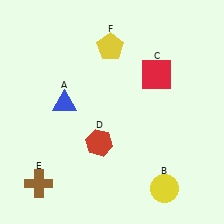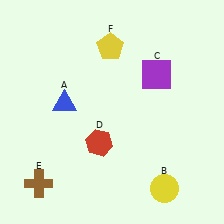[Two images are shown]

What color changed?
The square (C) changed from red in Image 1 to purple in Image 2.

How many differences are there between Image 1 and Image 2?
There is 1 difference between the two images.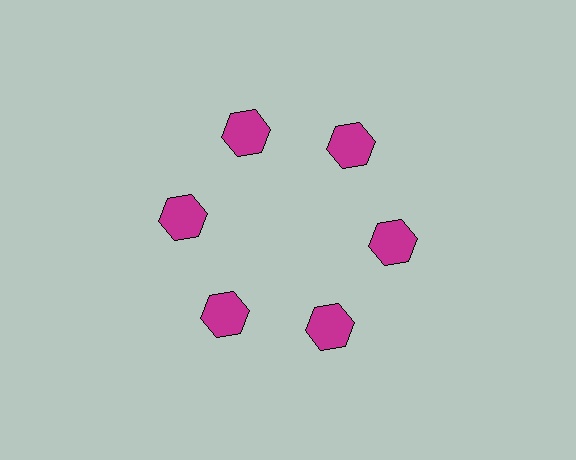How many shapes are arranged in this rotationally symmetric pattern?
There are 6 shapes, arranged in 6 groups of 1.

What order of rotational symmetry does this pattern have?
This pattern has 6-fold rotational symmetry.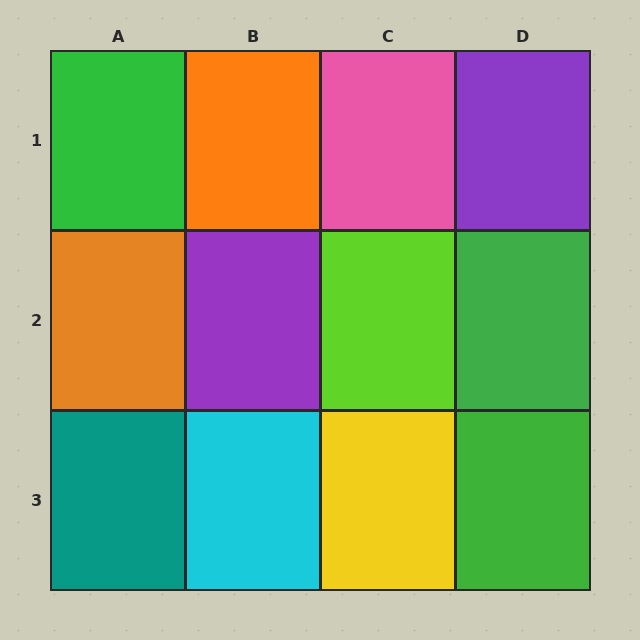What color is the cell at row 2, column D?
Green.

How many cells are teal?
1 cell is teal.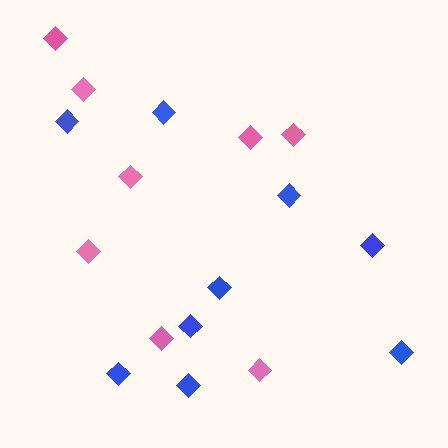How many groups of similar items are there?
There are 2 groups: one group of pink diamonds (8) and one group of blue diamonds (9).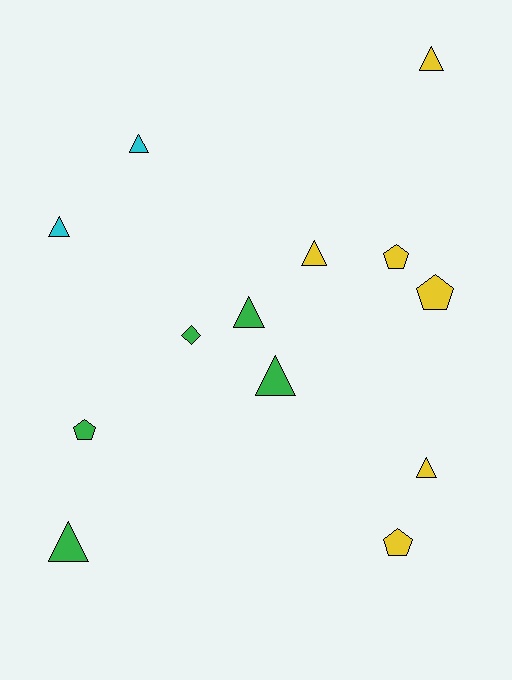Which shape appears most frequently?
Triangle, with 8 objects.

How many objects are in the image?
There are 13 objects.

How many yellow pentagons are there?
There are 3 yellow pentagons.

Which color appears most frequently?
Yellow, with 6 objects.